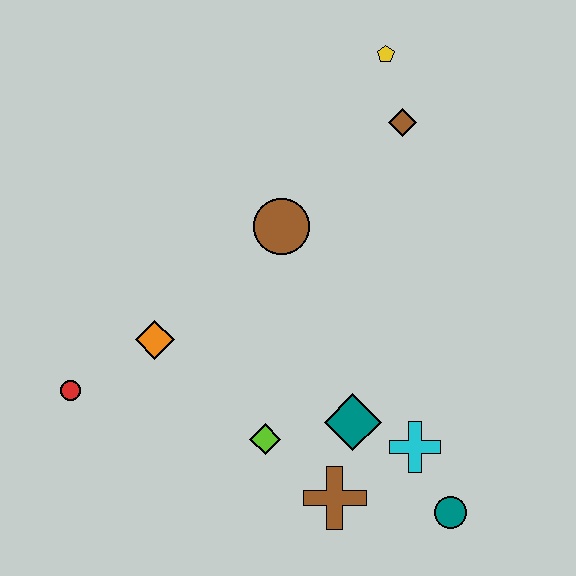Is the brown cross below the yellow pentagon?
Yes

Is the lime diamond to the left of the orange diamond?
No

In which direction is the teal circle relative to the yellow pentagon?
The teal circle is below the yellow pentagon.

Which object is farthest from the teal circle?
The yellow pentagon is farthest from the teal circle.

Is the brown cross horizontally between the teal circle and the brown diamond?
No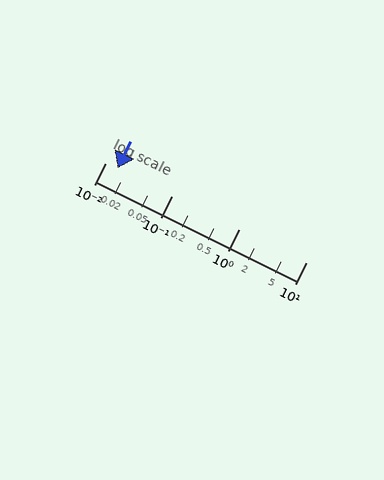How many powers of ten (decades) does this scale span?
The scale spans 3 decades, from 0.01 to 10.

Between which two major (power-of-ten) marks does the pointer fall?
The pointer is between 0.01 and 0.1.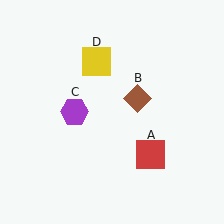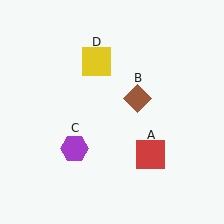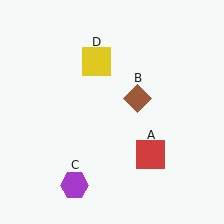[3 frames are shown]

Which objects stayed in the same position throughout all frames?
Red square (object A) and brown diamond (object B) and yellow square (object D) remained stationary.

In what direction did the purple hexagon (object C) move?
The purple hexagon (object C) moved down.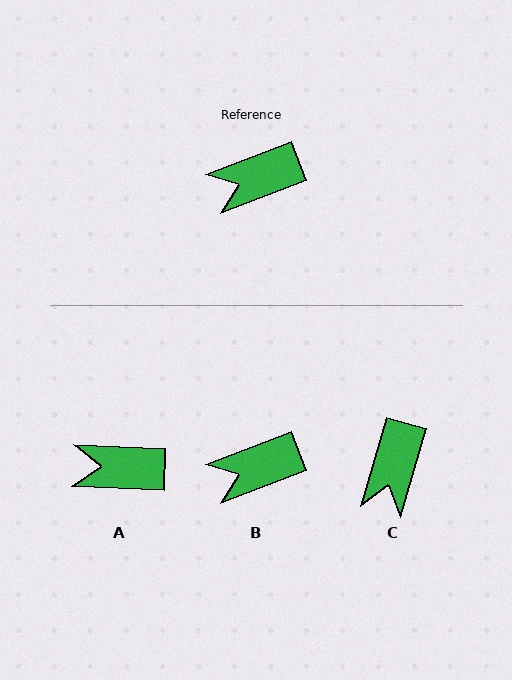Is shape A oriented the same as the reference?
No, it is off by about 23 degrees.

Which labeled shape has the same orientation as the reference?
B.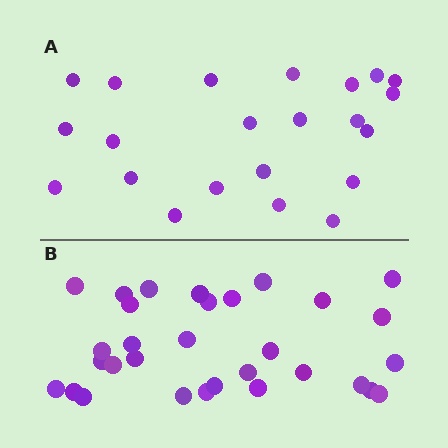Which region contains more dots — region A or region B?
Region B (the bottom region) has more dots.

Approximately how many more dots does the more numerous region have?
Region B has roughly 8 or so more dots than region A.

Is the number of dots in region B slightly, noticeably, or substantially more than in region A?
Region B has noticeably more, but not dramatically so. The ratio is roughly 1.4 to 1.